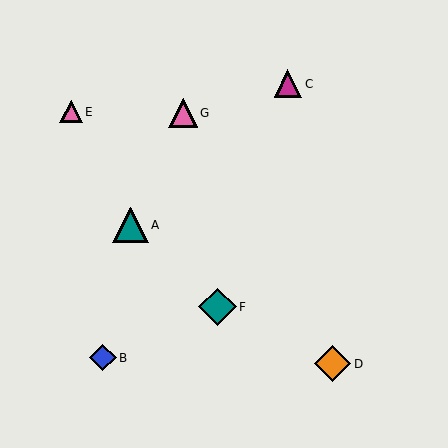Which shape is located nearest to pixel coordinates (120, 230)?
The teal triangle (labeled A) at (130, 225) is nearest to that location.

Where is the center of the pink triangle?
The center of the pink triangle is at (183, 113).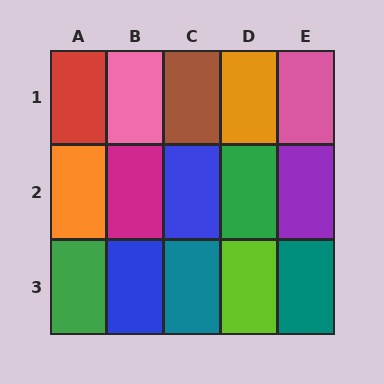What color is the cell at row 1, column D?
Orange.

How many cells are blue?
2 cells are blue.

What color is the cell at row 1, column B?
Pink.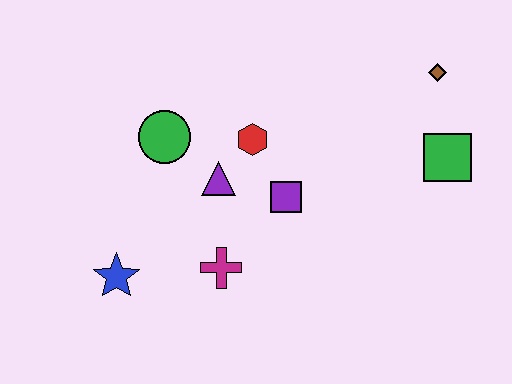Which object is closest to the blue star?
The magenta cross is closest to the blue star.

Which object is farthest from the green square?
The blue star is farthest from the green square.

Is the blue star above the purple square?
No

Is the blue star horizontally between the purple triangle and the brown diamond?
No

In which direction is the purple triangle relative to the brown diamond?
The purple triangle is to the left of the brown diamond.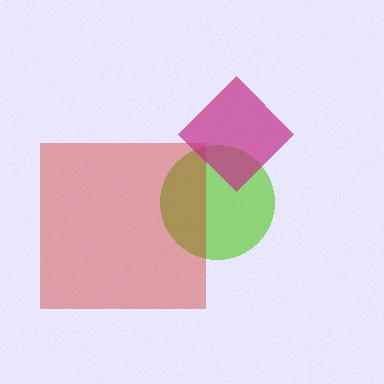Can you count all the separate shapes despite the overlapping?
Yes, there are 3 separate shapes.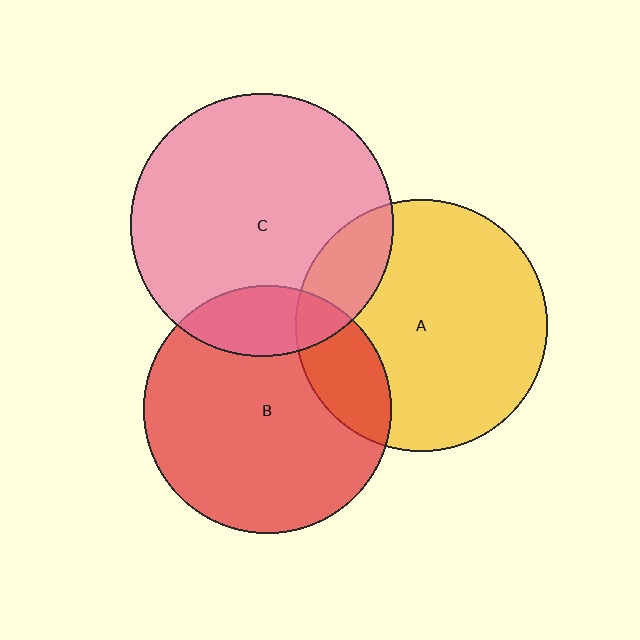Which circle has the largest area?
Circle C (pink).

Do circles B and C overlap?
Yes.